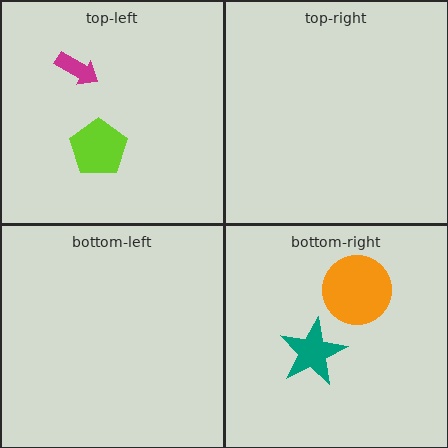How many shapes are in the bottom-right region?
2.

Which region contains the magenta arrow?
The top-left region.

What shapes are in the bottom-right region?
The teal star, the orange circle.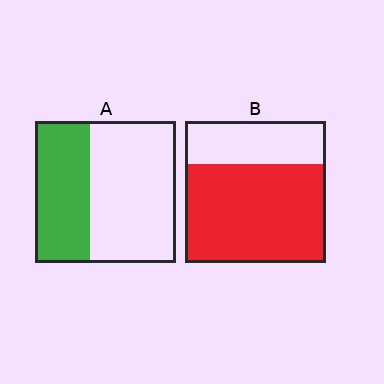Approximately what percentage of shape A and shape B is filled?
A is approximately 40% and B is approximately 70%.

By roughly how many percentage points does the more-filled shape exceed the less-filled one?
By roughly 30 percentage points (B over A).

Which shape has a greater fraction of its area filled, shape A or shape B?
Shape B.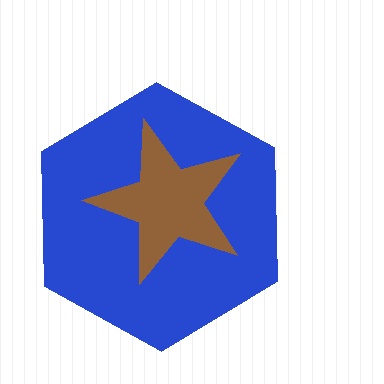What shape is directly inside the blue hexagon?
The brown star.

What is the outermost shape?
The blue hexagon.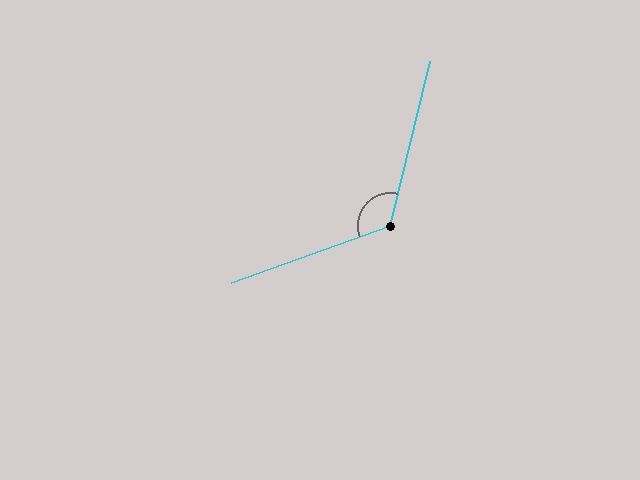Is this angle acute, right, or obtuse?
It is obtuse.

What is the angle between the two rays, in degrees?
Approximately 123 degrees.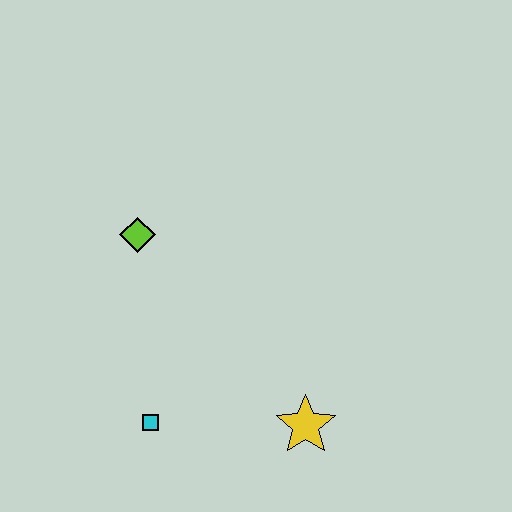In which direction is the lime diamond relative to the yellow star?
The lime diamond is above the yellow star.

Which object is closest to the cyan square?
The yellow star is closest to the cyan square.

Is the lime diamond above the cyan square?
Yes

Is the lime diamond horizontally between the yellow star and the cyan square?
No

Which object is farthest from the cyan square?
The lime diamond is farthest from the cyan square.